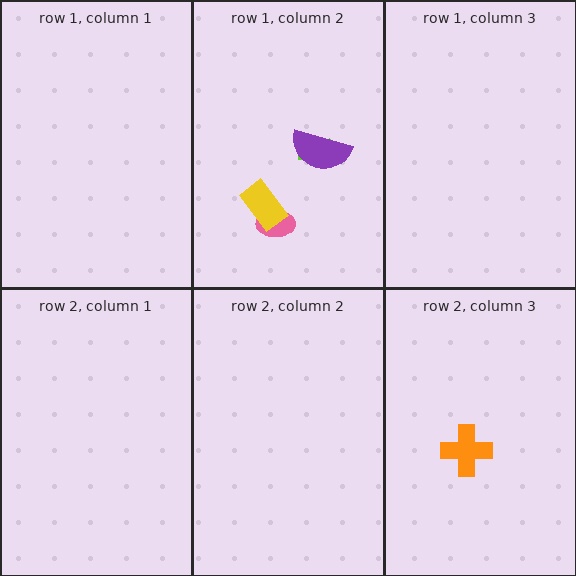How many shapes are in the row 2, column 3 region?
1.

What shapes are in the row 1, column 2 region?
The lime arrow, the pink ellipse, the yellow rectangle, the purple semicircle.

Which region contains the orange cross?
The row 2, column 3 region.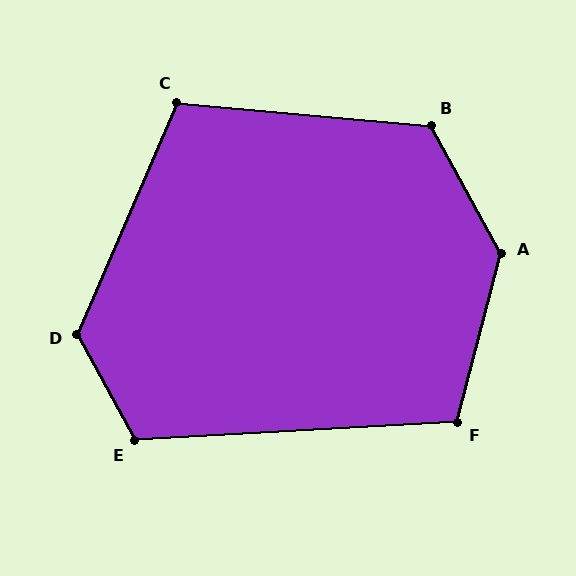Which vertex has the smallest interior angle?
F, at approximately 108 degrees.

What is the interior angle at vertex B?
Approximately 124 degrees (obtuse).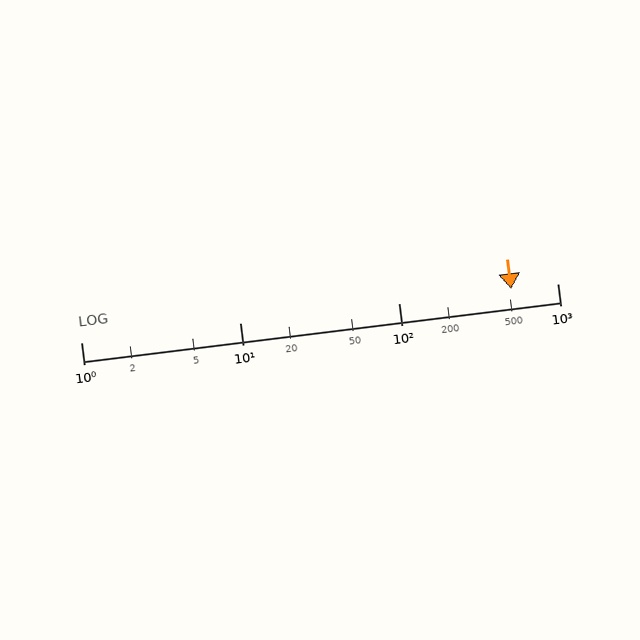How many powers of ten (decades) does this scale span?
The scale spans 3 decades, from 1 to 1000.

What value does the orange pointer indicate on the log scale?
The pointer indicates approximately 510.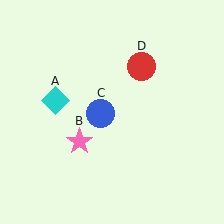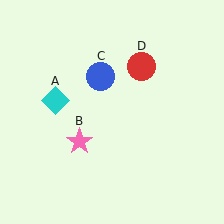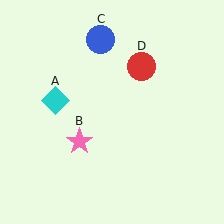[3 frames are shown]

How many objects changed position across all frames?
1 object changed position: blue circle (object C).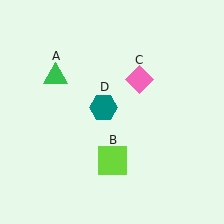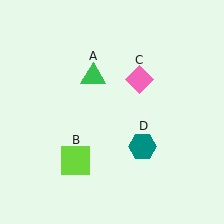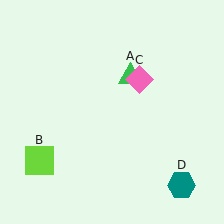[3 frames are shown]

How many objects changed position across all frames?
3 objects changed position: green triangle (object A), lime square (object B), teal hexagon (object D).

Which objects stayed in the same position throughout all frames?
Pink diamond (object C) remained stationary.